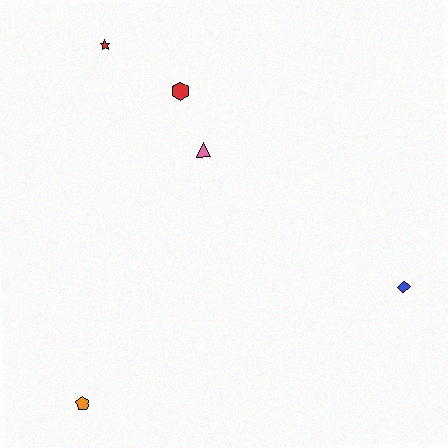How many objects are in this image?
There are 5 objects.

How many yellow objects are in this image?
There are no yellow objects.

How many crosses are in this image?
There are no crosses.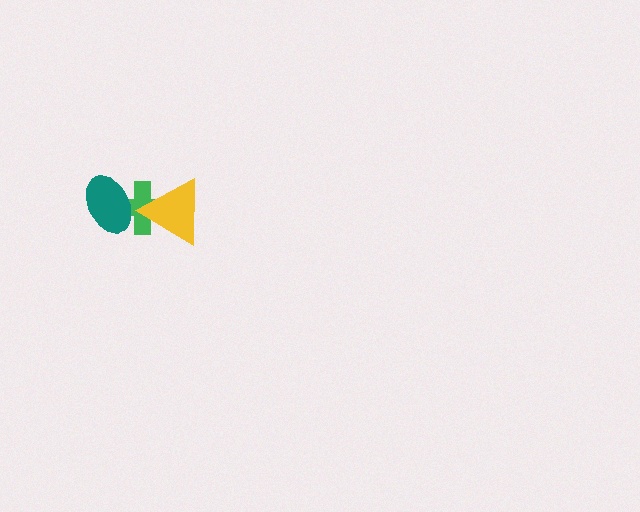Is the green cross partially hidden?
Yes, it is partially covered by another shape.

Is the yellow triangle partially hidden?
No, no other shape covers it.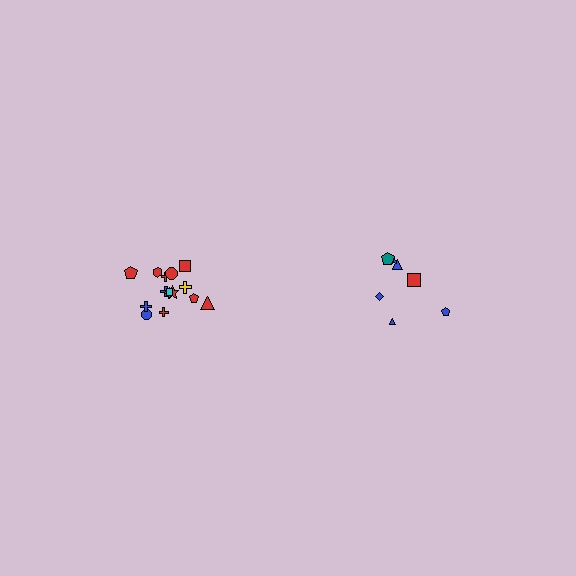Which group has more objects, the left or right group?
The left group.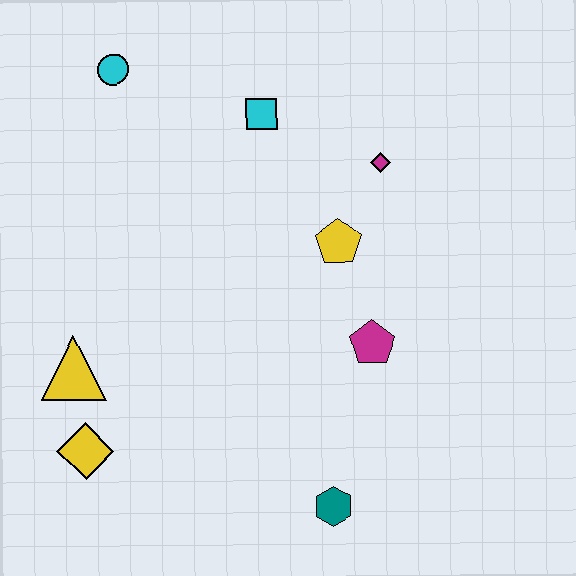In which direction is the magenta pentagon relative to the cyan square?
The magenta pentagon is below the cyan square.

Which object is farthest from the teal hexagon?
The cyan circle is farthest from the teal hexagon.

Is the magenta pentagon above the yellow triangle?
Yes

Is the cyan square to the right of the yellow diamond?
Yes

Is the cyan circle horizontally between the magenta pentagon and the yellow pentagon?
No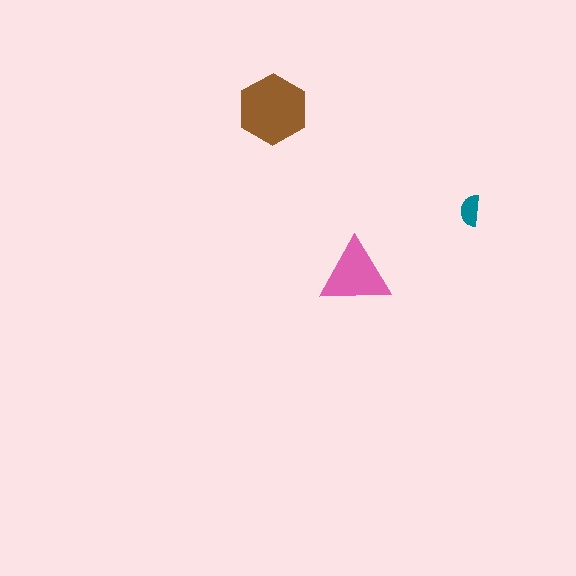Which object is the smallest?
The teal semicircle.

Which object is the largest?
The brown hexagon.